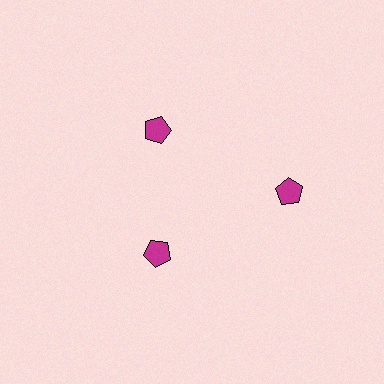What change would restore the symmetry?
The symmetry would be restored by moving it inward, back onto the ring so that all 3 pentagons sit at equal angles and equal distance from the center.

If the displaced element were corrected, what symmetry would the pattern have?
It would have 3-fold rotational symmetry — the pattern would map onto itself every 120 degrees.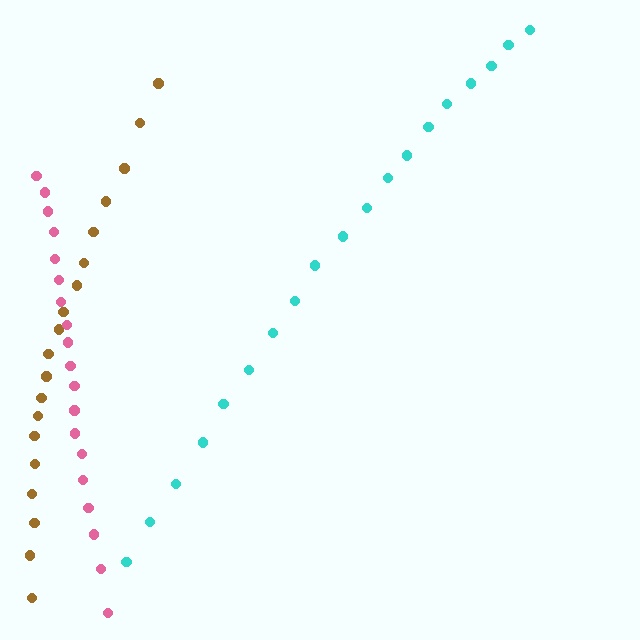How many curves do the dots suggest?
There are 3 distinct paths.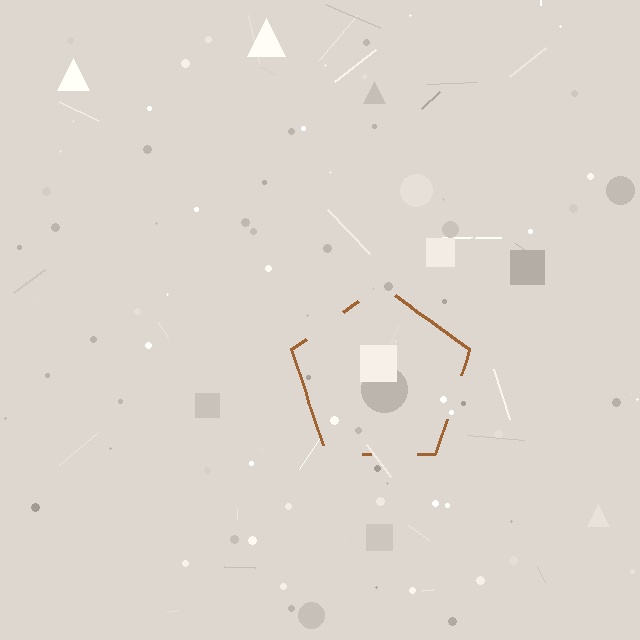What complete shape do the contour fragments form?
The contour fragments form a pentagon.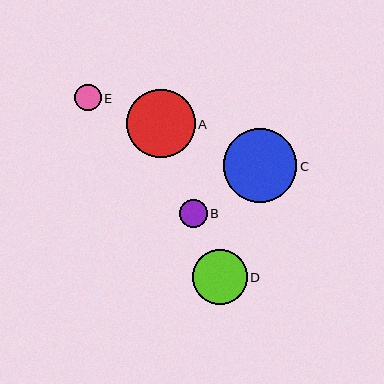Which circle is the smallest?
Circle E is the smallest with a size of approximately 27 pixels.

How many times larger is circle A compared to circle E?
Circle A is approximately 2.6 times the size of circle E.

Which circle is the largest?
Circle C is the largest with a size of approximately 73 pixels.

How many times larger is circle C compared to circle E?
Circle C is approximately 2.8 times the size of circle E.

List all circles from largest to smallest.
From largest to smallest: C, A, D, B, E.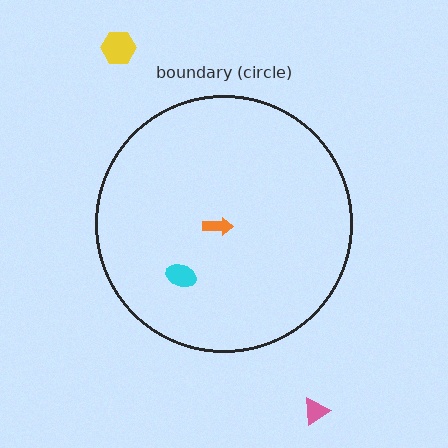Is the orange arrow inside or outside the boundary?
Inside.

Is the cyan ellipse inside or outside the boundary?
Inside.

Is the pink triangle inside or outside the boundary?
Outside.